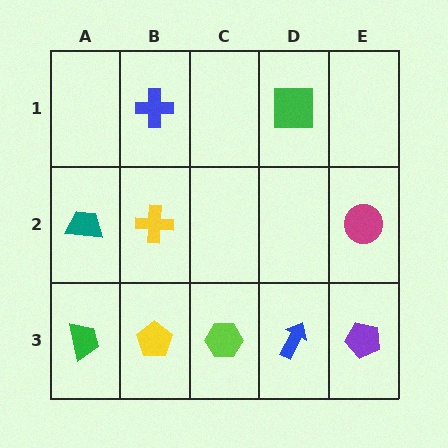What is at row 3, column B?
A yellow pentagon.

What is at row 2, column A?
A teal trapezoid.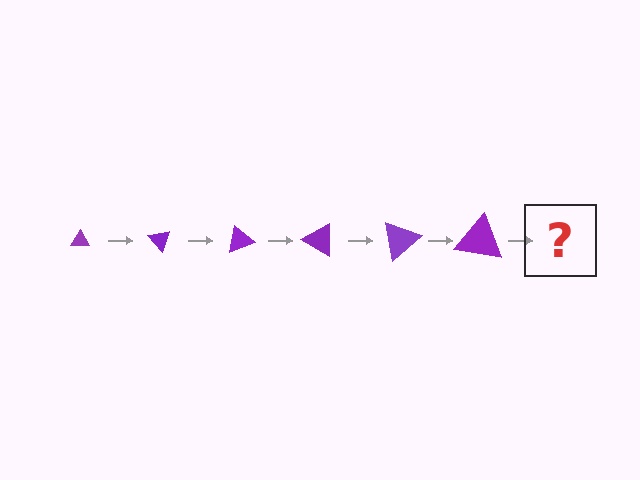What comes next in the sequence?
The next element should be a triangle, larger than the previous one and rotated 300 degrees from the start.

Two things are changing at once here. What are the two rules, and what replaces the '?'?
The two rules are that the triangle grows larger each step and it rotates 50 degrees each step. The '?' should be a triangle, larger than the previous one and rotated 300 degrees from the start.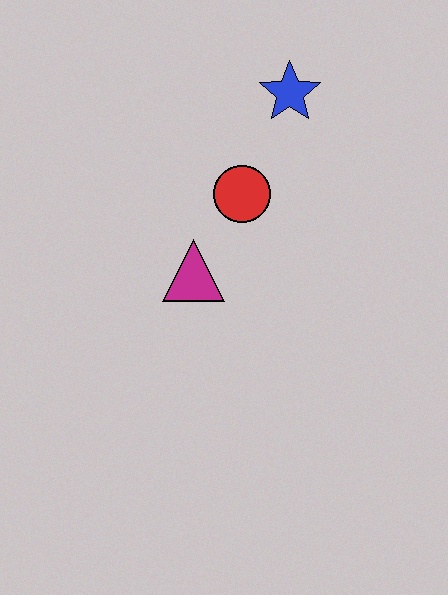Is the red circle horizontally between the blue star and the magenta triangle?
Yes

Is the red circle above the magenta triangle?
Yes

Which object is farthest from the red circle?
The blue star is farthest from the red circle.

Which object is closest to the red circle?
The magenta triangle is closest to the red circle.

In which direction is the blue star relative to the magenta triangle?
The blue star is above the magenta triangle.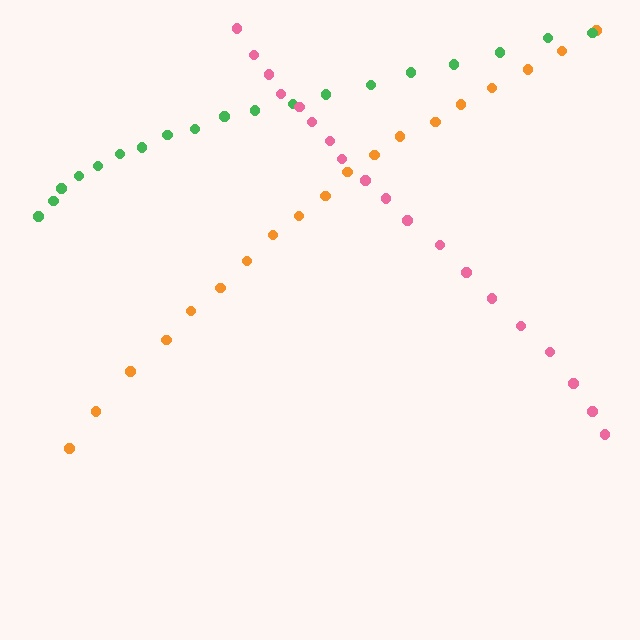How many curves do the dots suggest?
There are 3 distinct paths.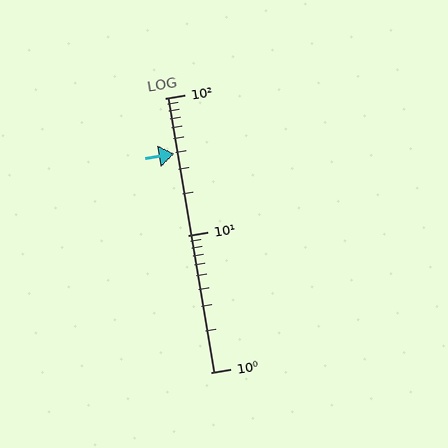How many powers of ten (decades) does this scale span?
The scale spans 2 decades, from 1 to 100.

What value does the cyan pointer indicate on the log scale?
The pointer indicates approximately 39.